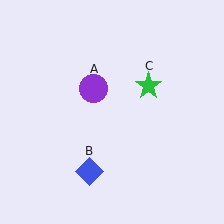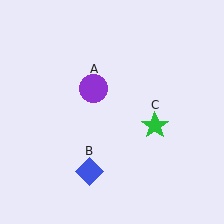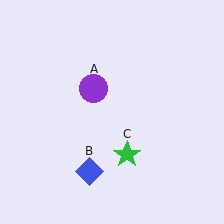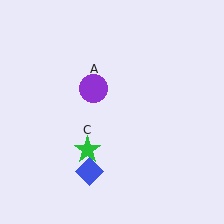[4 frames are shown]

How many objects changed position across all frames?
1 object changed position: green star (object C).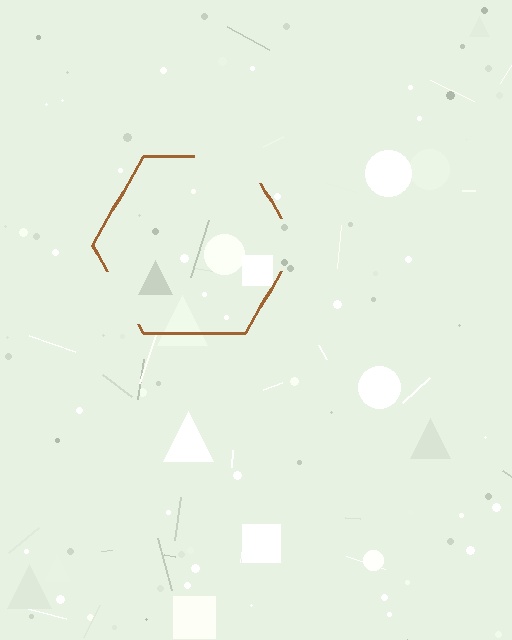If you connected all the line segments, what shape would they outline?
They would outline a hexagon.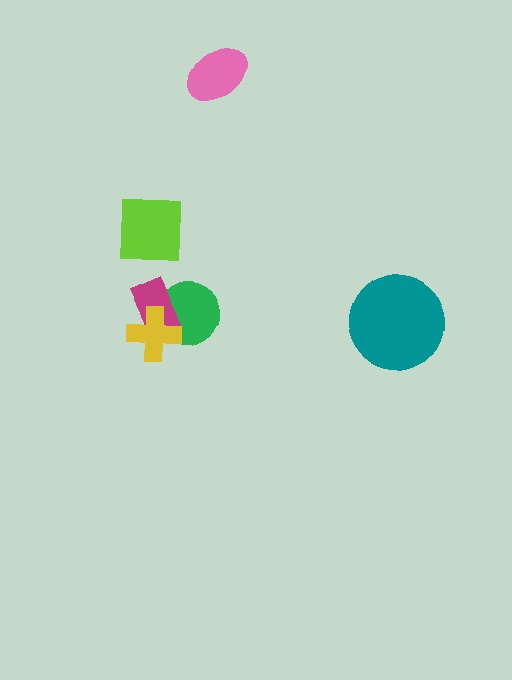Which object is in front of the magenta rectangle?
The yellow cross is in front of the magenta rectangle.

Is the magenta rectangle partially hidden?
Yes, it is partially covered by another shape.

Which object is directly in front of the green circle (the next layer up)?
The magenta rectangle is directly in front of the green circle.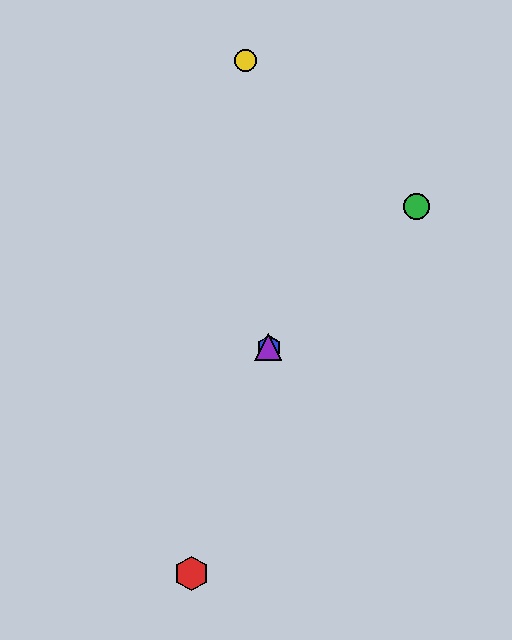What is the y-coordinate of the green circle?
The green circle is at y≈207.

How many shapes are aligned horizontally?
2 shapes (the blue hexagon, the purple triangle) are aligned horizontally.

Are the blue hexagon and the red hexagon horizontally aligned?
No, the blue hexagon is at y≈347 and the red hexagon is at y≈573.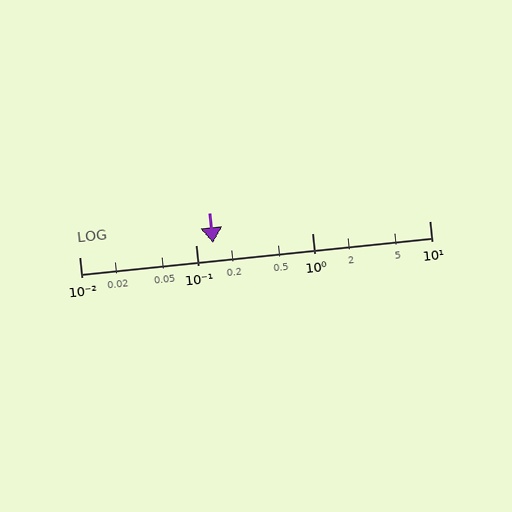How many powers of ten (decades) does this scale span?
The scale spans 3 decades, from 0.01 to 10.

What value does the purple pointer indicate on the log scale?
The pointer indicates approximately 0.14.